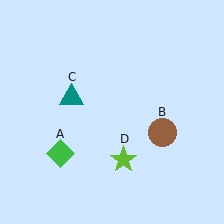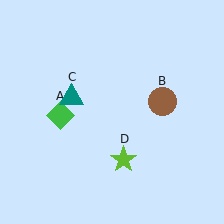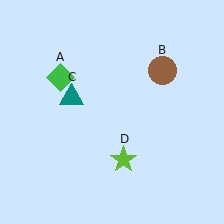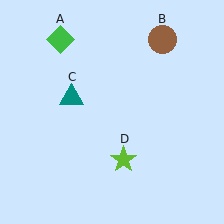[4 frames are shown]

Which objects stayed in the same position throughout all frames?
Teal triangle (object C) and lime star (object D) remained stationary.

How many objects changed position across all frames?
2 objects changed position: green diamond (object A), brown circle (object B).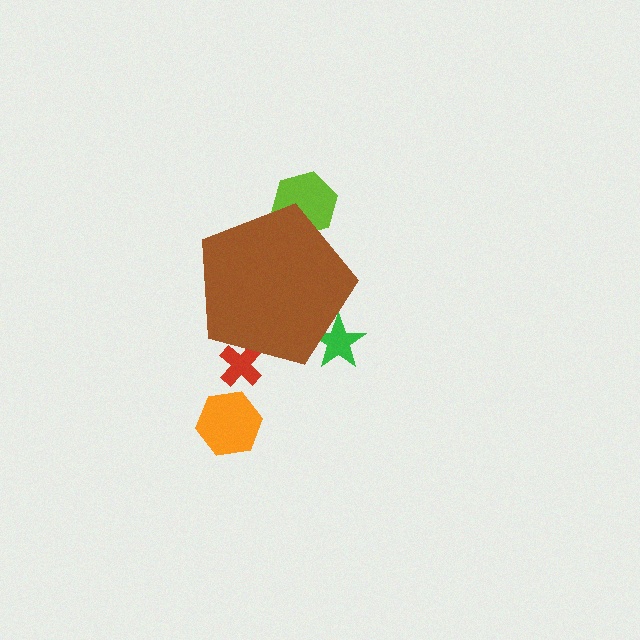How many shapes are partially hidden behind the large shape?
3 shapes are partially hidden.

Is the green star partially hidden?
Yes, the green star is partially hidden behind the brown pentagon.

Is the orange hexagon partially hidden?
No, the orange hexagon is fully visible.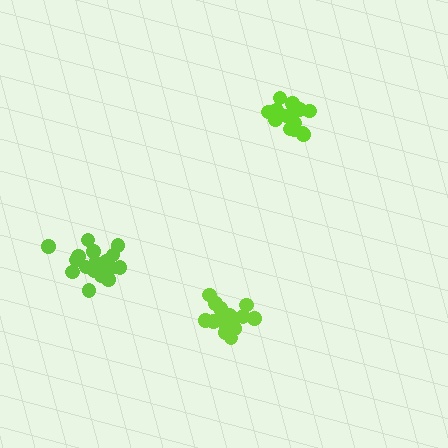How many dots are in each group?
Group 1: 18 dots, Group 2: 17 dots, Group 3: 15 dots (50 total).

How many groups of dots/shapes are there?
There are 3 groups.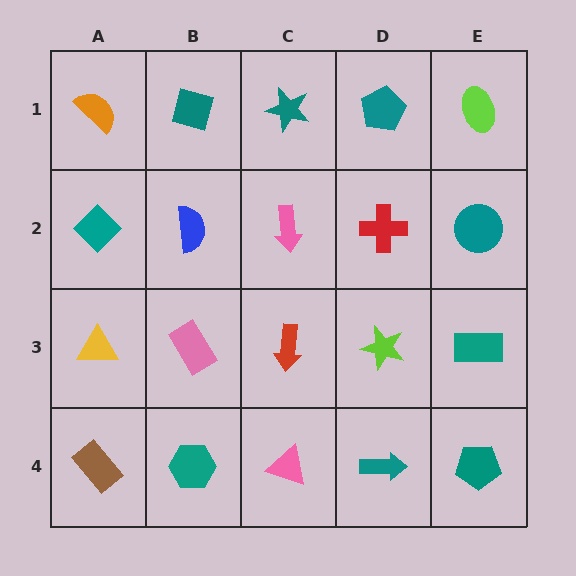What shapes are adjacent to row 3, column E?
A teal circle (row 2, column E), a teal pentagon (row 4, column E), a lime star (row 3, column D).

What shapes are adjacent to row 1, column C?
A pink arrow (row 2, column C), a teal square (row 1, column B), a teal pentagon (row 1, column D).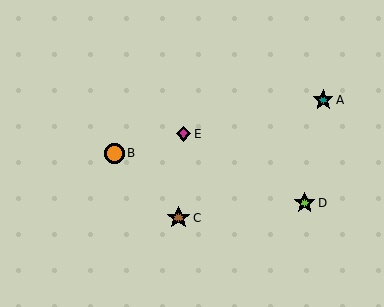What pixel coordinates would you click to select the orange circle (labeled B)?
Click at (115, 153) to select the orange circle B.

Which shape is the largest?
The brown star (labeled C) is the largest.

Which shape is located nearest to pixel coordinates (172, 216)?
The brown star (labeled C) at (178, 218) is nearest to that location.